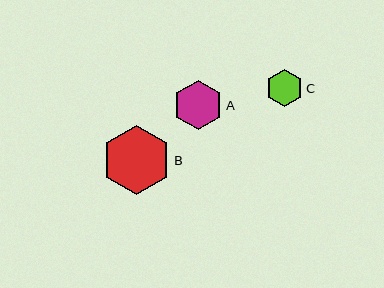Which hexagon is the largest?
Hexagon B is the largest with a size of approximately 69 pixels.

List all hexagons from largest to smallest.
From largest to smallest: B, A, C.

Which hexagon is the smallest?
Hexagon C is the smallest with a size of approximately 37 pixels.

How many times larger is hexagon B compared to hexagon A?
Hexagon B is approximately 1.4 times the size of hexagon A.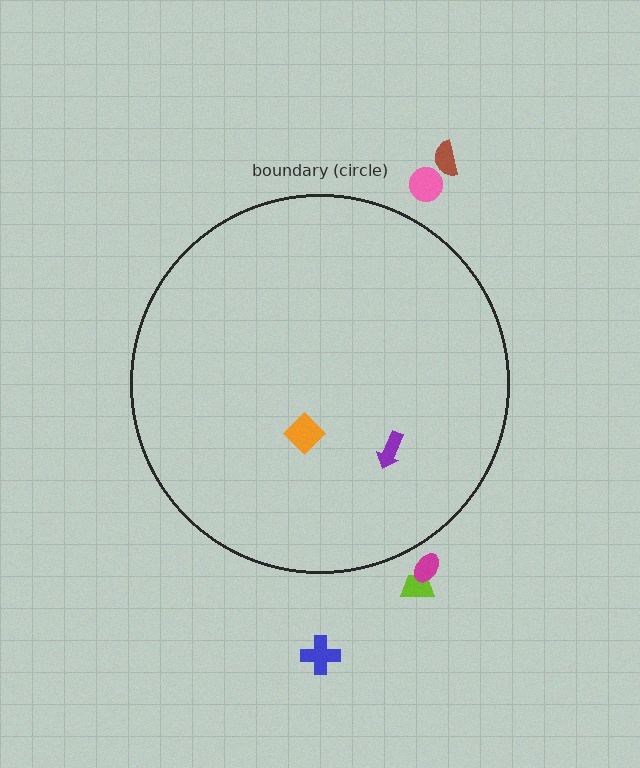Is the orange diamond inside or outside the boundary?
Inside.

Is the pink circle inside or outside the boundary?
Outside.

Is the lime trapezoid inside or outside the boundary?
Outside.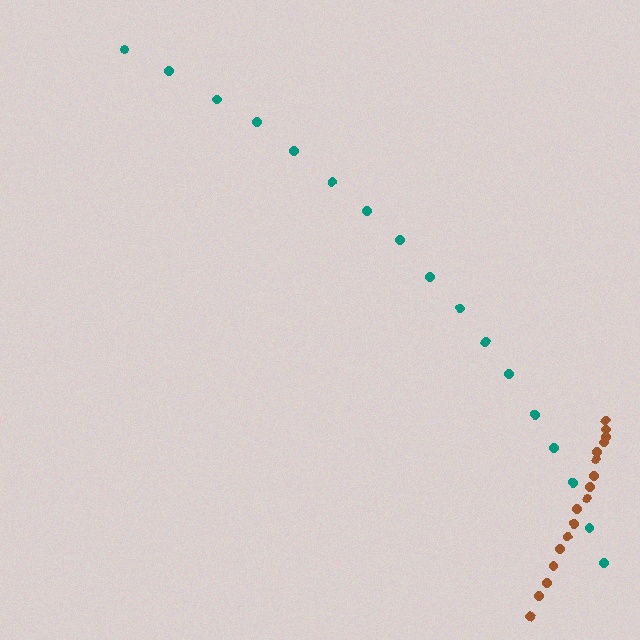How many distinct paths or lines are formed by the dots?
There are 2 distinct paths.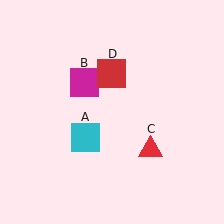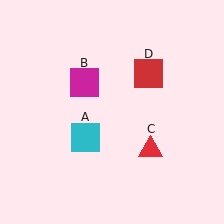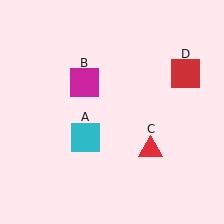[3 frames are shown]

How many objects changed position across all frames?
1 object changed position: red square (object D).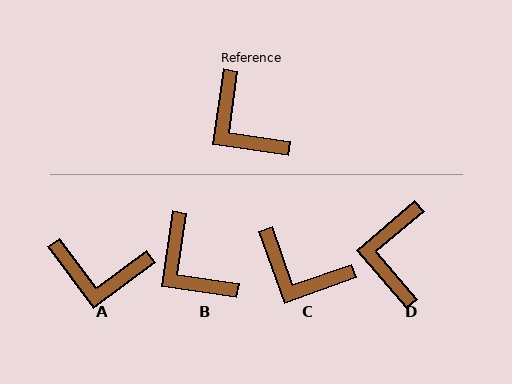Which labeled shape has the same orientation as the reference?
B.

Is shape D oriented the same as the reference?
No, it is off by about 41 degrees.